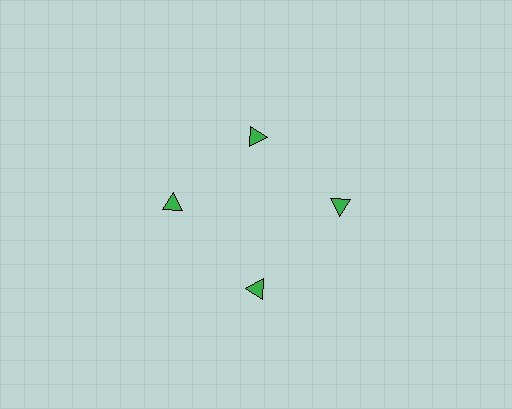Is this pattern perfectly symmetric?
No. The 4 green triangles are arranged in a ring, but one element near the 12 o'clock position is pulled inward toward the center, breaking the 4-fold rotational symmetry.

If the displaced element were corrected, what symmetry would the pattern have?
It would have 4-fold rotational symmetry — the pattern would map onto itself every 90 degrees.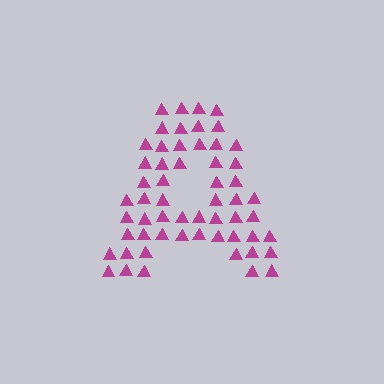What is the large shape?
The large shape is the letter A.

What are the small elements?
The small elements are triangles.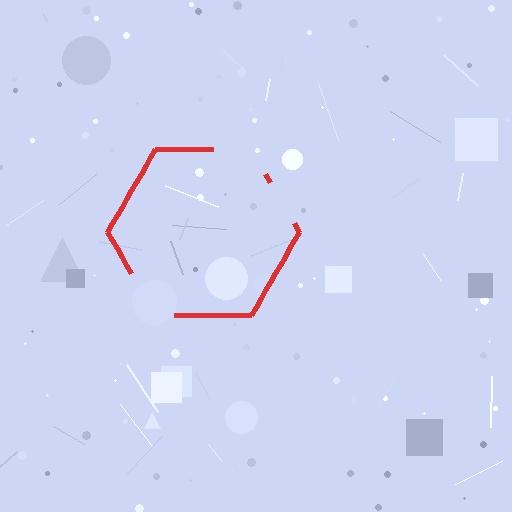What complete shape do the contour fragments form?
The contour fragments form a hexagon.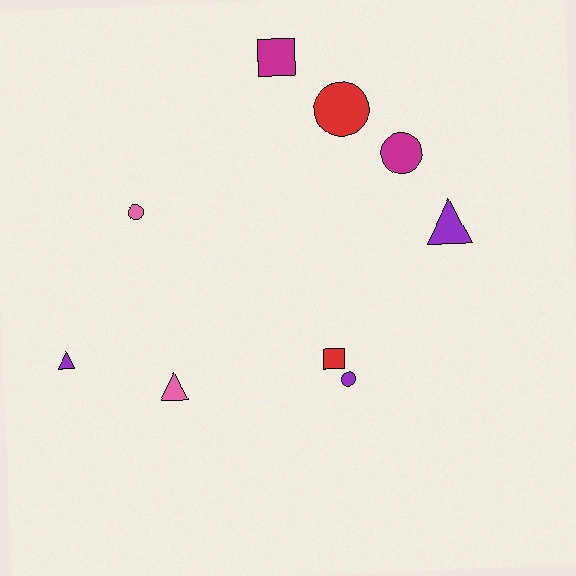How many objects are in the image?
There are 9 objects.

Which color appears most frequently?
Purple, with 3 objects.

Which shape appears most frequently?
Circle, with 4 objects.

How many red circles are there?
There is 1 red circle.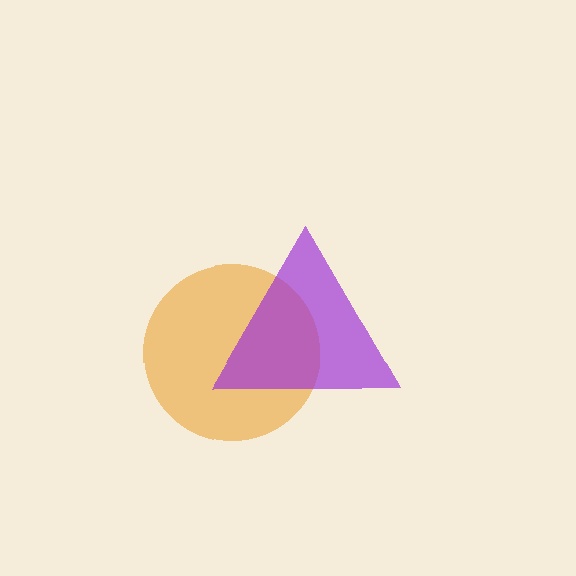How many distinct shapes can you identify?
There are 2 distinct shapes: an orange circle, a purple triangle.